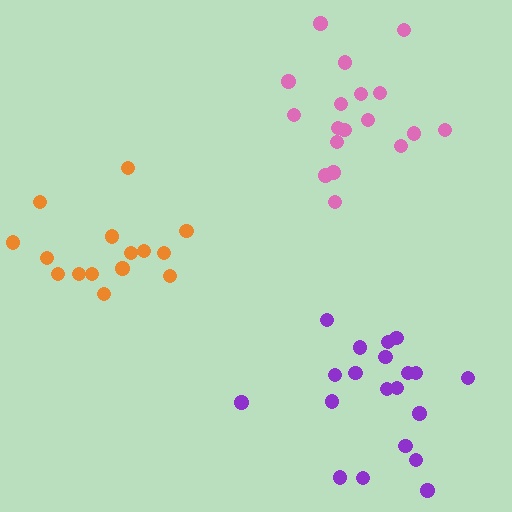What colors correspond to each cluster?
The clusters are colored: purple, orange, pink.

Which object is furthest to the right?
The purple cluster is rightmost.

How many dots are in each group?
Group 1: 20 dots, Group 2: 15 dots, Group 3: 18 dots (53 total).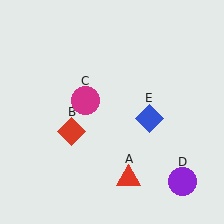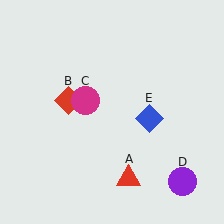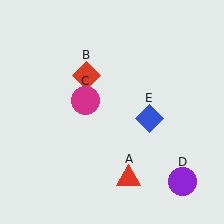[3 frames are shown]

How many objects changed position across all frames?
1 object changed position: red diamond (object B).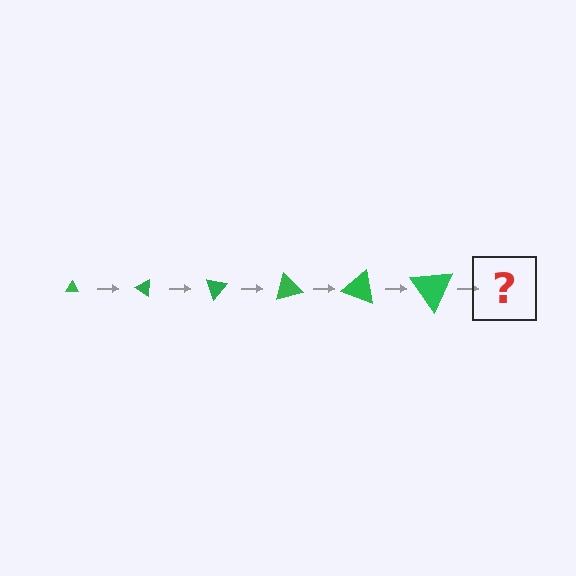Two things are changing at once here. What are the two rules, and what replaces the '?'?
The two rules are that the triangle grows larger each step and it rotates 35 degrees each step. The '?' should be a triangle, larger than the previous one and rotated 210 degrees from the start.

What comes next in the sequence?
The next element should be a triangle, larger than the previous one and rotated 210 degrees from the start.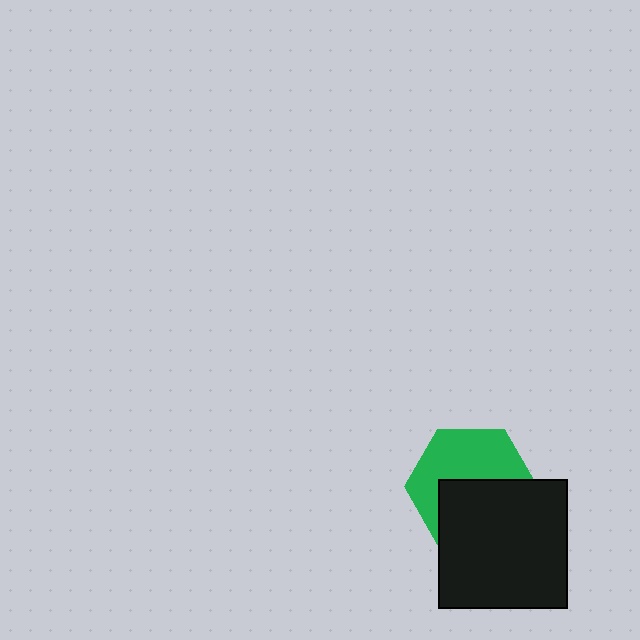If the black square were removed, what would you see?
You would see the complete green hexagon.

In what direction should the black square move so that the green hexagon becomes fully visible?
The black square should move down. That is the shortest direction to clear the overlap and leave the green hexagon fully visible.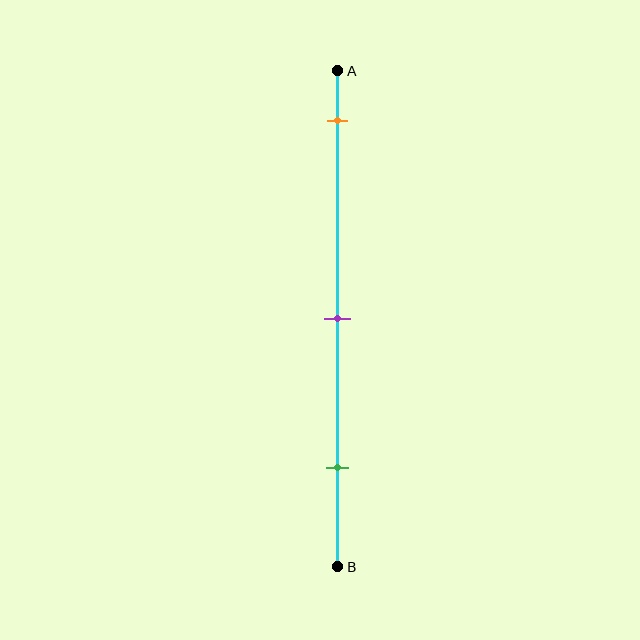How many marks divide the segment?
There are 3 marks dividing the segment.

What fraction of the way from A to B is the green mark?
The green mark is approximately 80% (0.8) of the way from A to B.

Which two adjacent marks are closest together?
The purple and green marks are the closest adjacent pair.